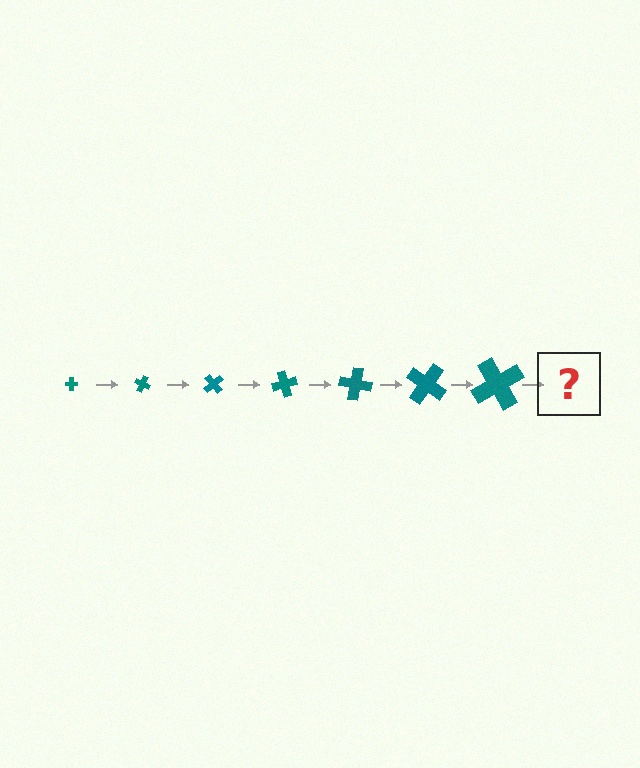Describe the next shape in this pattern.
It should be a cross, larger than the previous one and rotated 175 degrees from the start.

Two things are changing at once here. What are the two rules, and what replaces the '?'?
The two rules are that the cross grows larger each step and it rotates 25 degrees each step. The '?' should be a cross, larger than the previous one and rotated 175 degrees from the start.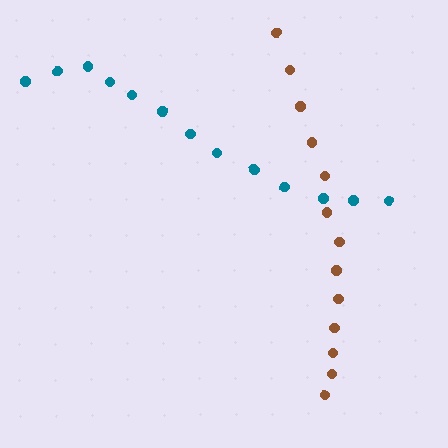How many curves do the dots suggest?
There are 2 distinct paths.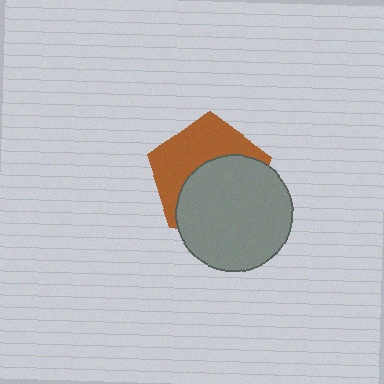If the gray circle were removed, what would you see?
You would see the complete brown pentagon.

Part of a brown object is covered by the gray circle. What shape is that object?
It is a pentagon.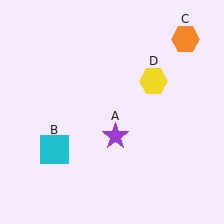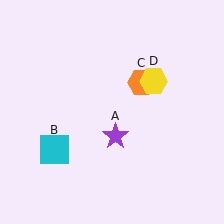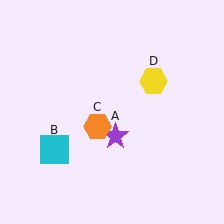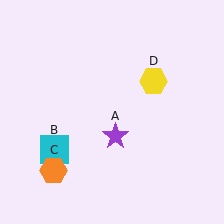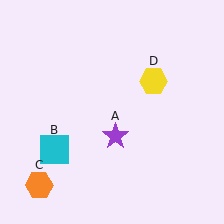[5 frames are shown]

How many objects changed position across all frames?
1 object changed position: orange hexagon (object C).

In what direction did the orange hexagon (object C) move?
The orange hexagon (object C) moved down and to the left.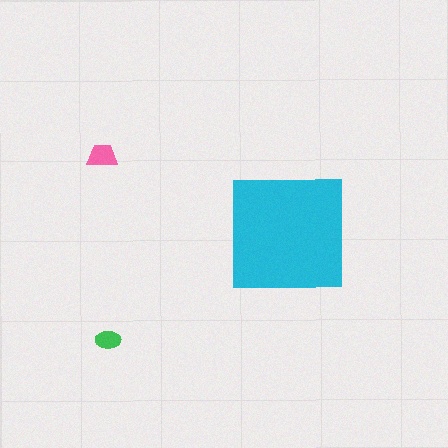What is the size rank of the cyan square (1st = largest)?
1st.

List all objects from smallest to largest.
The green ellipse, the pink trapezoid, the cyan square.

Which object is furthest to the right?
The cyan square is rightmost.